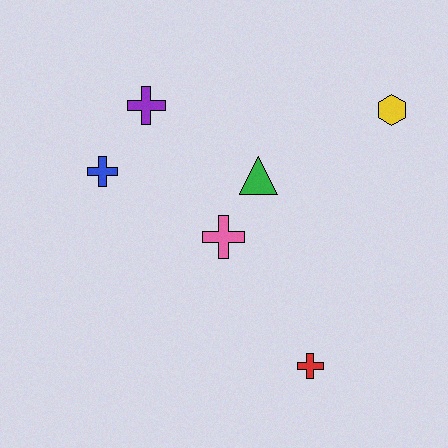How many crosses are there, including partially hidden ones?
There are 4 crosses.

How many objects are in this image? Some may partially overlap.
There are 6 objects.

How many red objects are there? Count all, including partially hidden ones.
There is 1 red object.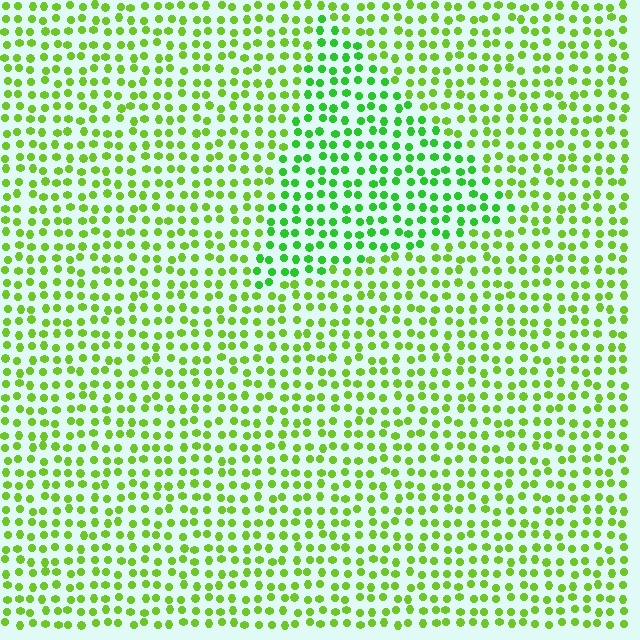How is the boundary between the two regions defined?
The boundary is defined purely by a slight shift in hue (about 27 degrees). Spacing, size, and orientation are identical on both sides.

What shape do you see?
I see a triangle.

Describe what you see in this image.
The image is filled with small lime elements in a uniform arrangement. A triangle-shaped region is visible where the elements are tinted to a slightly different hue, forming a subtle color boundary.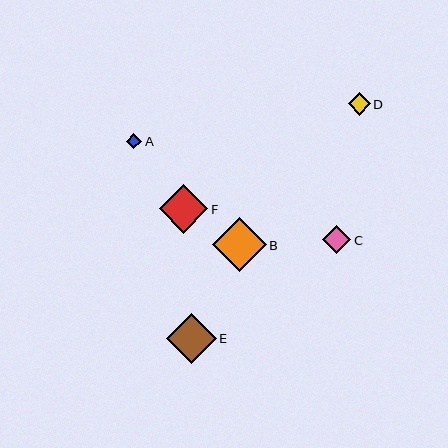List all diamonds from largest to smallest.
From largest to smallest: B, E, F, C, D, A.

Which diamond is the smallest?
Diamond A is the smallest with a size of approximately 15 pixels.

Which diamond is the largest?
Diamond B is the largest with a size of approximately 54 pixels.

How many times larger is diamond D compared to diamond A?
Diamond D is approximately 1.4 times the size of diamond A.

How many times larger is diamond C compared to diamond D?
Diamond C is approximately 1.3 times the size of diamond D.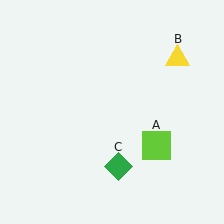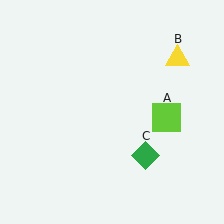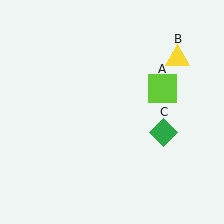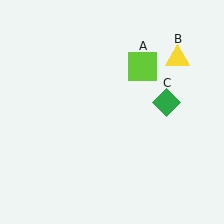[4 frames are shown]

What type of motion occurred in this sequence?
The lime square (object A), green diamond (object C) rotated counterclockwise around the center of the scene.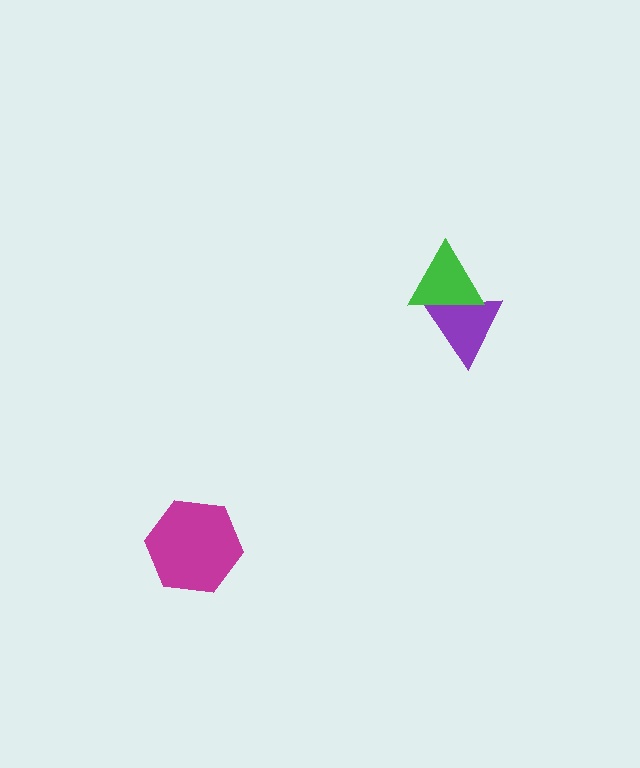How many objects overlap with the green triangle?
1 object overlaps with the green triangle.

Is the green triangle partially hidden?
No, no other shape covers it.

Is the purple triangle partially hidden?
Yes, it is partially covered by another shape.